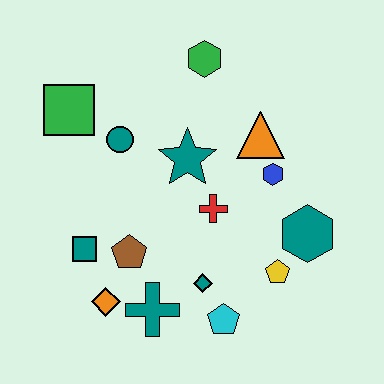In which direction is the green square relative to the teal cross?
The green square is above the teal cross.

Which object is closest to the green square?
The teal circle is closest to the green square.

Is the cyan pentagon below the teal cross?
Yes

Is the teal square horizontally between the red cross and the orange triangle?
No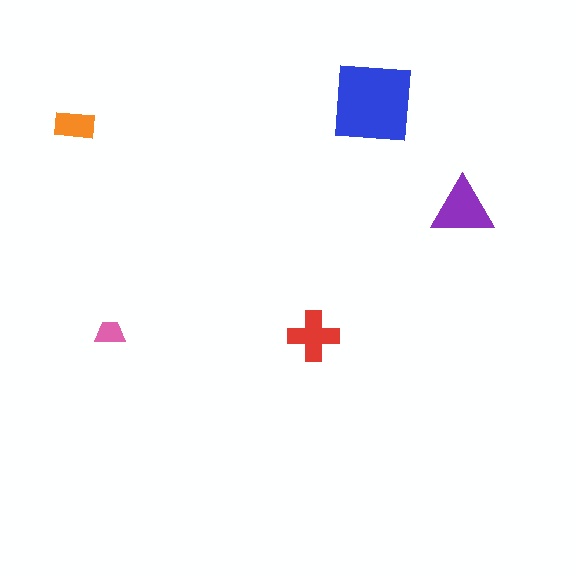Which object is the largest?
The blue square.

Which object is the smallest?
The pink trapezoid.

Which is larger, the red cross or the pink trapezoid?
The red cross.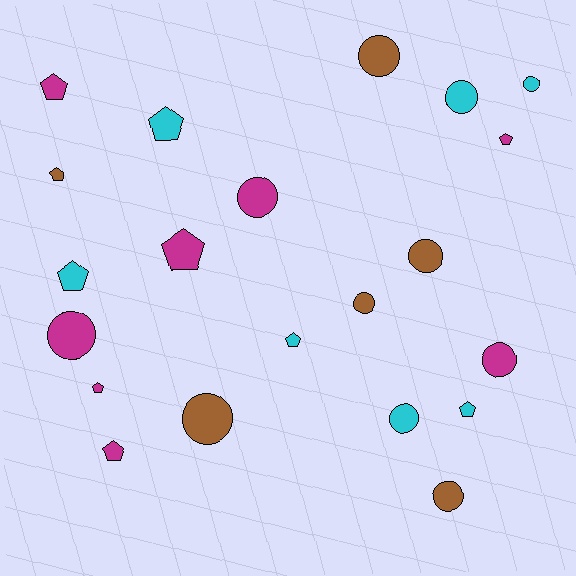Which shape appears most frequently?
Circle, with 11 objects.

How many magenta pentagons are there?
There are 5 magenta pentagons.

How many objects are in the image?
There are 21 objects.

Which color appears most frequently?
Magenta, with 8 objects.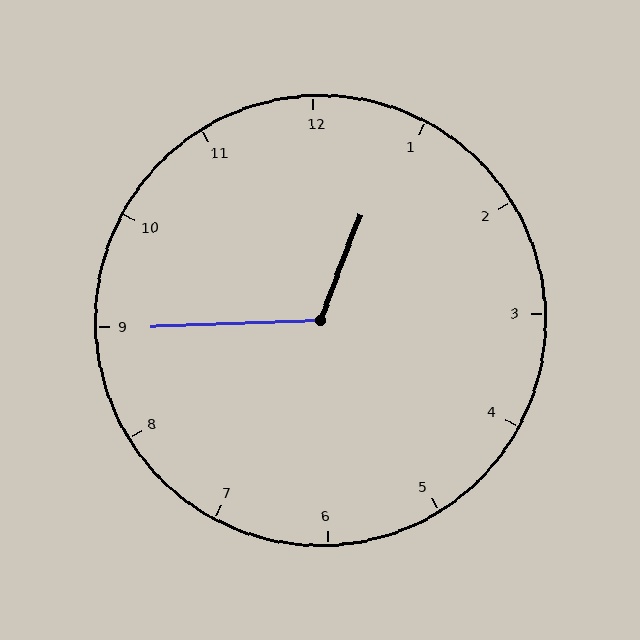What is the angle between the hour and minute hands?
Approximately 112 degrees.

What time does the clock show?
12:45.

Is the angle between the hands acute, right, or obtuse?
It is obtuse.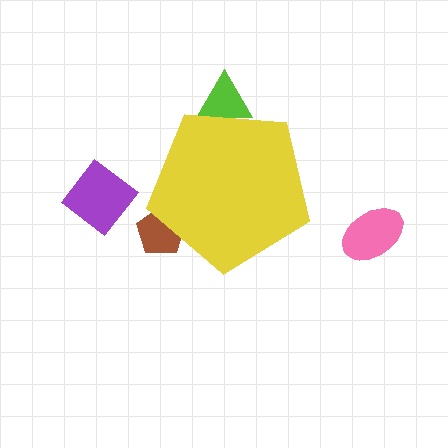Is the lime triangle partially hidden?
Yes, the lime triangle is partially hidden behind the yellow pentagon.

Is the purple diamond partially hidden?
No, the purple diamond is fully visible.